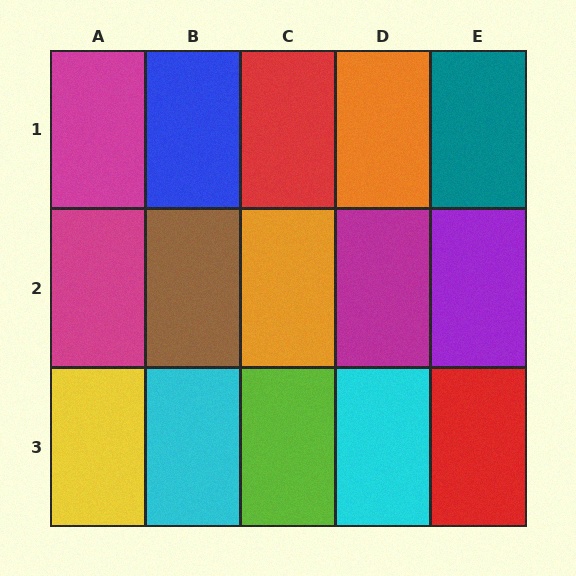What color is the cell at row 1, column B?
Blue.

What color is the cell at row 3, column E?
Red.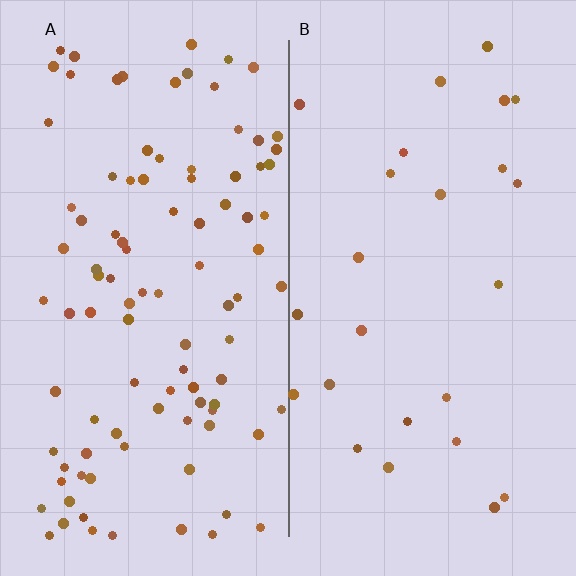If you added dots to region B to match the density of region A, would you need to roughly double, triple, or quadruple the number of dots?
Approximately quadruple.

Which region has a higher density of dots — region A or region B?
A (the left).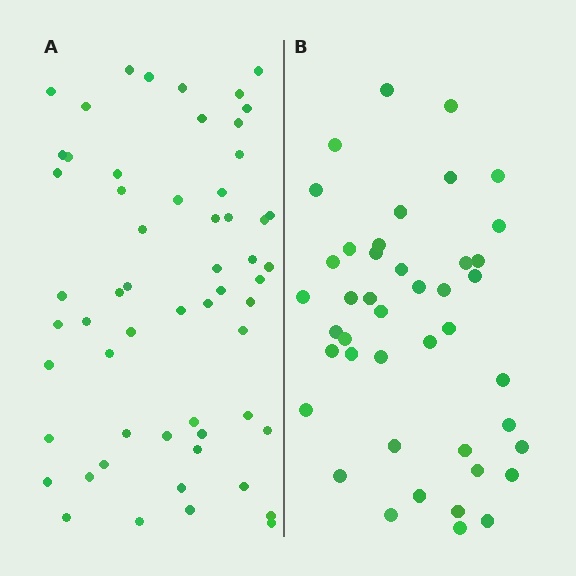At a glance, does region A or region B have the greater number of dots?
Region A (the left region) has more dots.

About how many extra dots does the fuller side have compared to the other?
Region A has approximately 15 more dots than region B.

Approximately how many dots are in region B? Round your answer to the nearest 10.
About 40 dots. (The exact count is 43, which rounds to 40.)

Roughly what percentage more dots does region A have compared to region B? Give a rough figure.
About 35% more.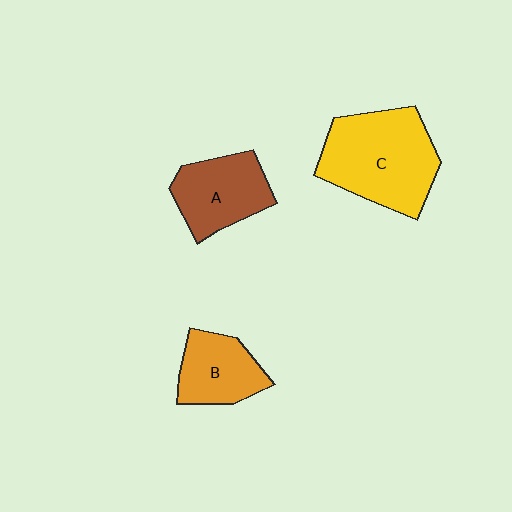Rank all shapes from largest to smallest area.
From largest to smallest: C (yellow), A (brown), B (orange).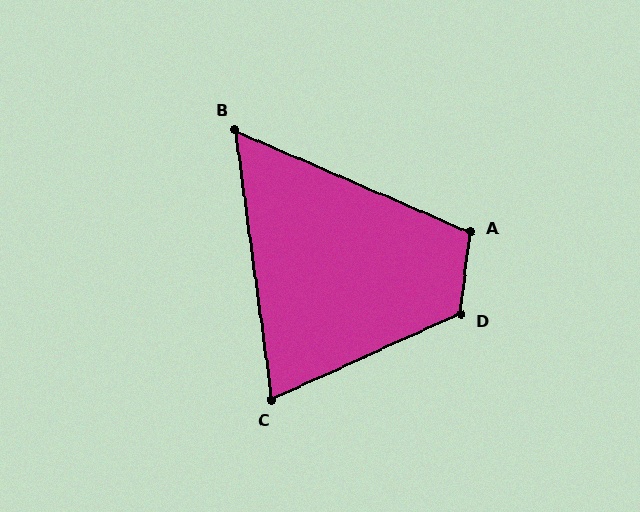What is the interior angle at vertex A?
Approximately 107 degrees (obtuse).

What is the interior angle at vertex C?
Approximately 73 degrees (acute).